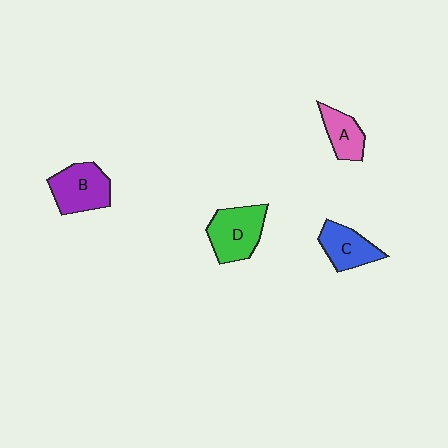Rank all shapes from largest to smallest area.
From largest to smallest: D (green), B (purple), C (blue), A (pink).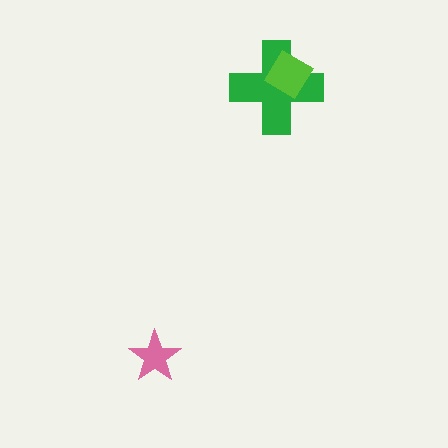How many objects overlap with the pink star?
0 objects overlap with the pink star.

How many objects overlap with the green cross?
1 object overlaps with the green cross.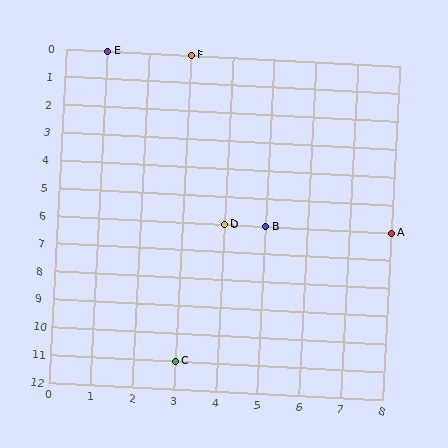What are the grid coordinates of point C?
Point C is at grid coordinates (3, 11).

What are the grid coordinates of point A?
Point A is at grid coordinates (8, 6).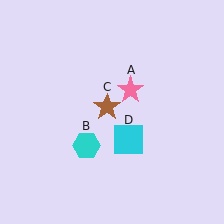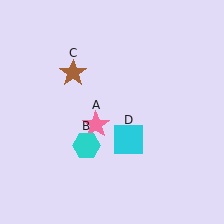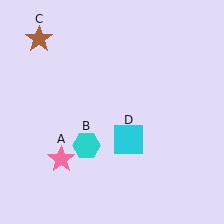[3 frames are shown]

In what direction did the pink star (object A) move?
The pink star (object A) moved down and to the left.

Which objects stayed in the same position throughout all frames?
Cyan hexagon (object B) and cyan square (object D) remained stationary.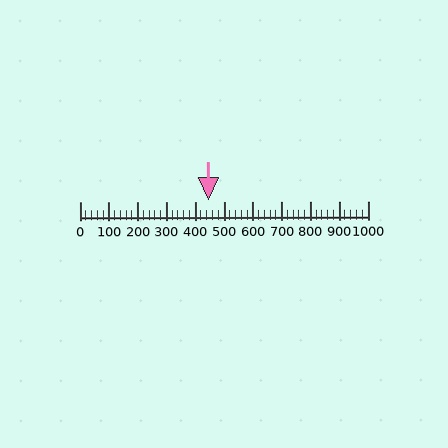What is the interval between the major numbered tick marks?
The major tick marks are spaced 100 units apart.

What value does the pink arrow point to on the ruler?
The pink arrow points to approximately 445.